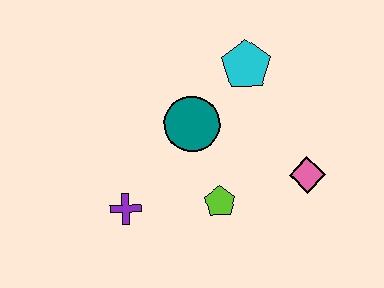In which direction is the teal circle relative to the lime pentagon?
The teal circle is above the lime pentagon.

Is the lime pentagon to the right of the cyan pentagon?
No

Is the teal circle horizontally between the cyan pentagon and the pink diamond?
No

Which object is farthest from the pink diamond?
The purple cross is farthest from the pink diamond.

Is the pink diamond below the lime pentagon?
No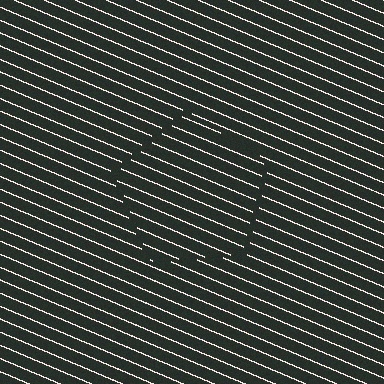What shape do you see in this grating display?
An illusory pentagon. The interior of the shape contains the same grating, shifted by half a period — the contour is defined by the phase discontinuity where line-ends from the inner and outer gratings abut.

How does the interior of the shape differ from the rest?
The interior of the shape contains the same grating, shifted by half a period — the contour is defined by the phase discontinuity where line-ends from the inner and outer gratings abut.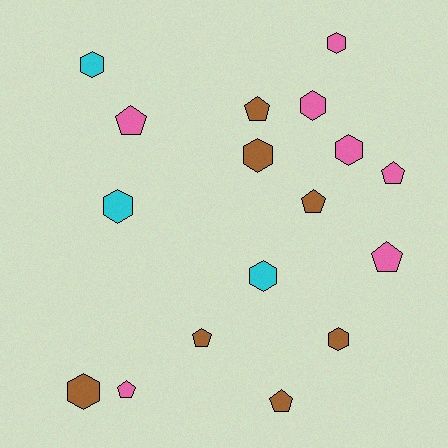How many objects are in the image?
There are 17 objects.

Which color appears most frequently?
Pink, with 7 objects.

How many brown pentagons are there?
There are 4 brown pentagons.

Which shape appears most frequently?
Hexagon, with 9 objects.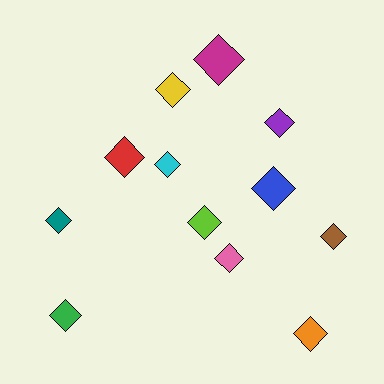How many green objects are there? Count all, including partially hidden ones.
There is 1 green object.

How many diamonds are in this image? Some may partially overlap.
There are 12 diamonds.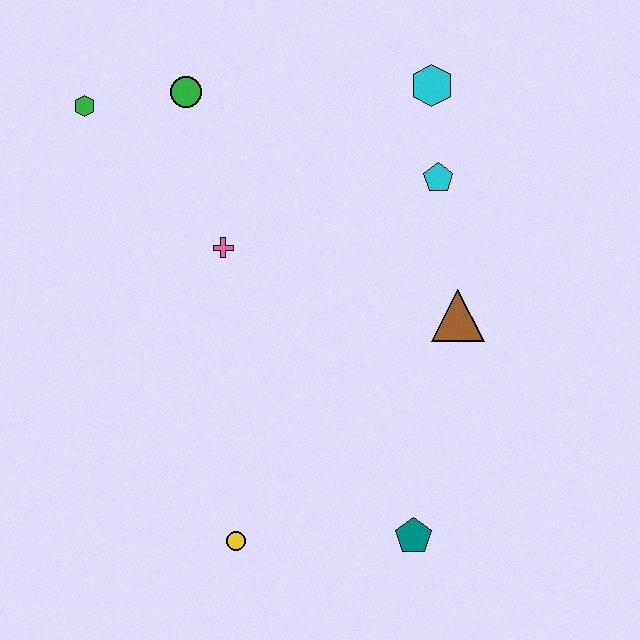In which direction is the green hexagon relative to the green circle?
The green hexagon is to the left of the green circle.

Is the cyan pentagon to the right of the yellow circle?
Yes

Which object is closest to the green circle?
The green hexagon is closest to the green circle.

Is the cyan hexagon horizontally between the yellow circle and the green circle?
No